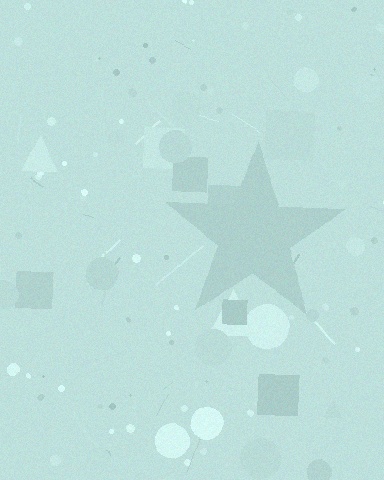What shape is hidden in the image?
A star is hidden in the image.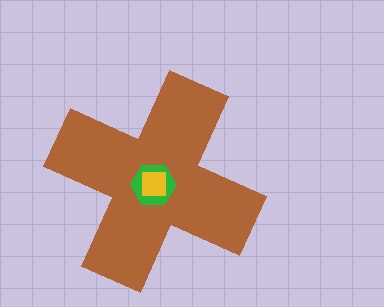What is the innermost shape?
The yellow square.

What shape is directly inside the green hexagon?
The yellow square.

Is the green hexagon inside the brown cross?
Yes.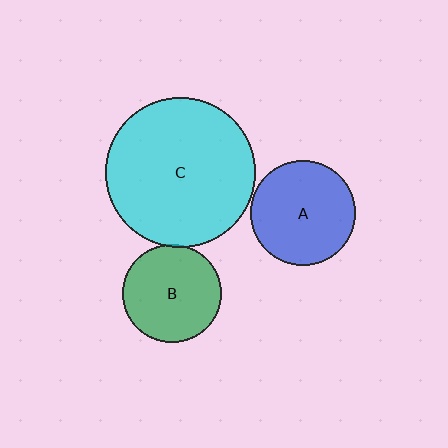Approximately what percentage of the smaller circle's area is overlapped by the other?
Approximately 5%.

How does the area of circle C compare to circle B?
Approximately 2.3 times.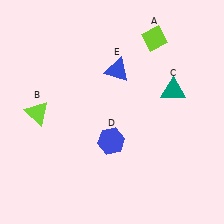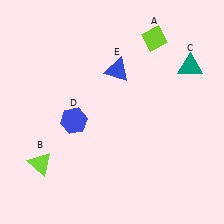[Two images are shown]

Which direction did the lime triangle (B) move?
The lime triangle (B) moved down.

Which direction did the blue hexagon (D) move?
The blue hexagon (D) moved left.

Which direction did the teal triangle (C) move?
The teal triangle (C) moved up.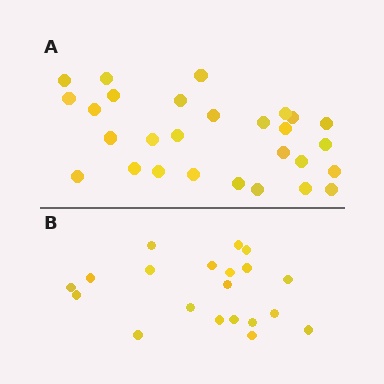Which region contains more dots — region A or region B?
Region A (the top region) has more dots.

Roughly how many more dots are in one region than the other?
Region A has roughly 8 or so more dots than region B.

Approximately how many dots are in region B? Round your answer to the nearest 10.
About 20 dots.